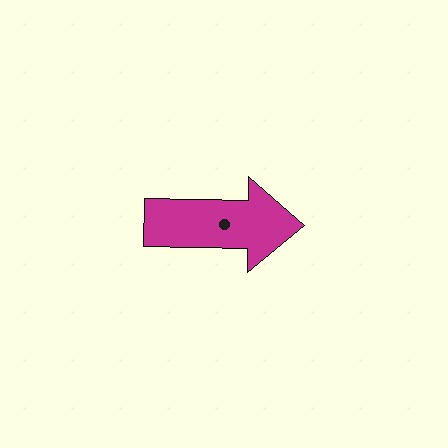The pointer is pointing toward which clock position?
Roughly 3 o'clock.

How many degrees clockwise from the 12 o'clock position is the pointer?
Approximately 91 degrees.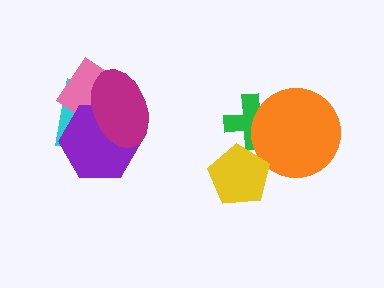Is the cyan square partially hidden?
Yes, it is partially covered by another shape.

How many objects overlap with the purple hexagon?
3 objects overlap with the purple hexagon.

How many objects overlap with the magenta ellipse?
3 objects overlap with the magenta ellipse.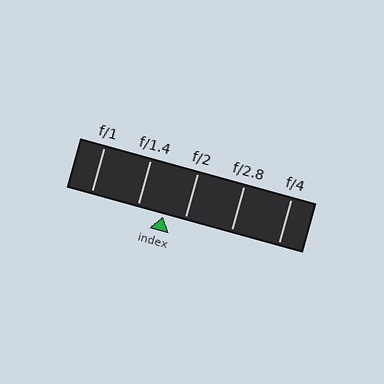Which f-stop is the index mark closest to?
The index mark is closest to f/2.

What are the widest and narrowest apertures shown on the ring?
The widest aperture shown is f/1 and the narrowest is f/4.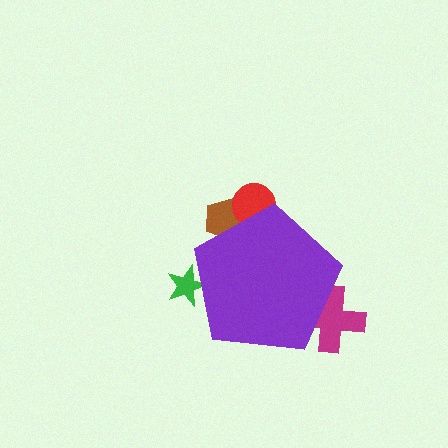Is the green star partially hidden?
Yes, the green star is partially hidden behind the purple pentagon.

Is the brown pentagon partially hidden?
Yes, the brown pentagon is partially hidden behind the purple pentagon.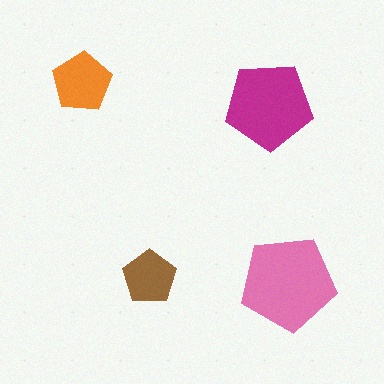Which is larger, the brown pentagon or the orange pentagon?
The orange one.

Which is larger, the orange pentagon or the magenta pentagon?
The magenta one.